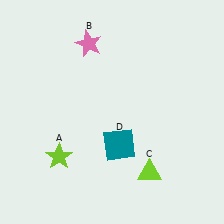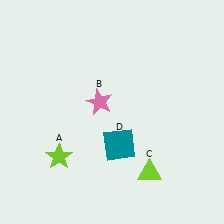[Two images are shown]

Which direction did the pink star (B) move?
The pink star (B) moved down.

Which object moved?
The pink star (B) moved down.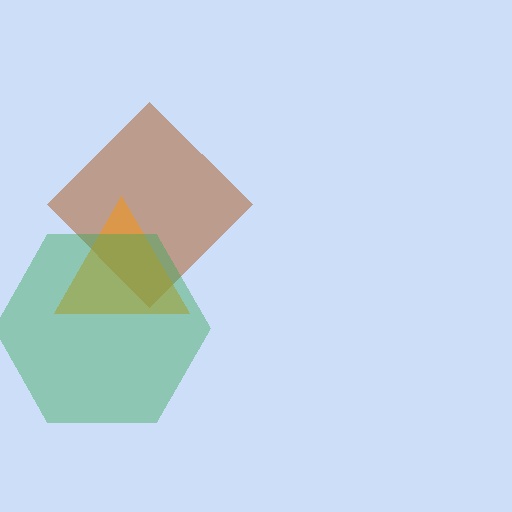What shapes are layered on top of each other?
The layered shapes are: a brown diamond, an orange triangle, a green hexagon.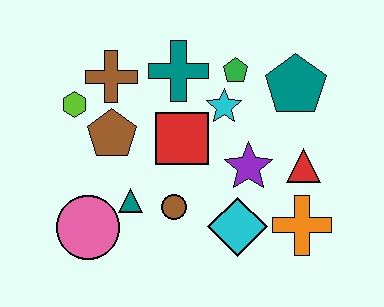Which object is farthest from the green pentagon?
The pink circle is farthest from the green pentagon.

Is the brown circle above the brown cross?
No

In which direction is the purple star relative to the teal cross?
The purple star is below the teal cross.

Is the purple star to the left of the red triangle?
Yes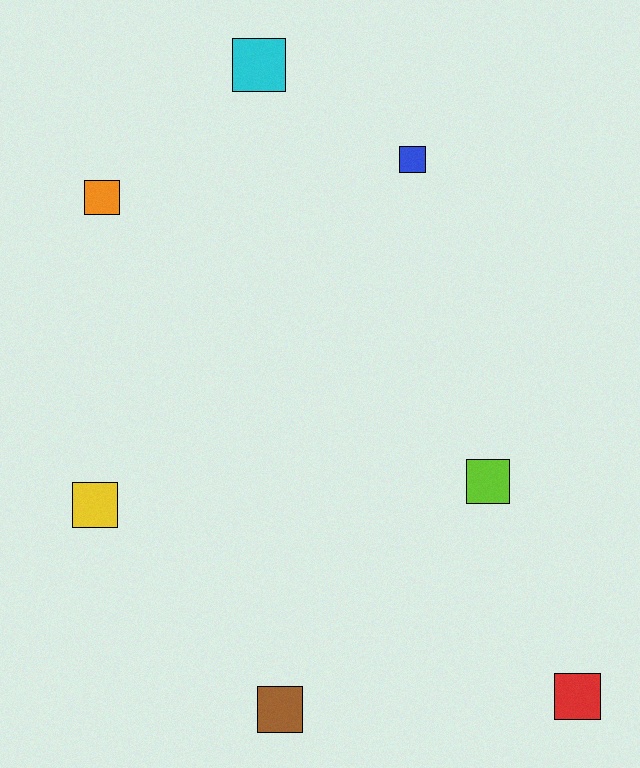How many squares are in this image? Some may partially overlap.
There are 7 squares.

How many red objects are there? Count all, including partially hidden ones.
There is 1 red object.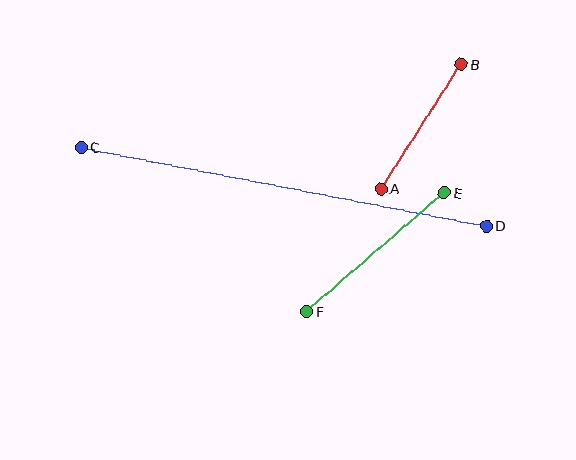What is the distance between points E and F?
The distance is approximately 182 pixels.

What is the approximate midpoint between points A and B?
The midpoint is at approximately (421, 127) pixels.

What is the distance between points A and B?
The distance is approximately 148 pixels.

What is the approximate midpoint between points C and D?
The midpoint is at approximately (284, 187) pixels.